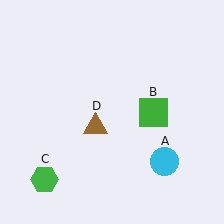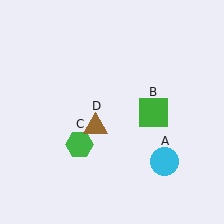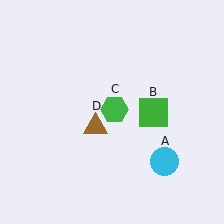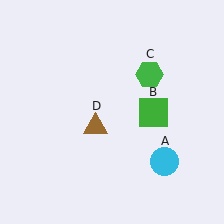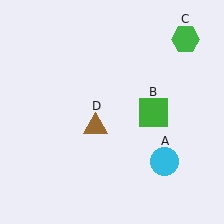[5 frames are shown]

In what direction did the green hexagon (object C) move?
The green hexagon (object C) moved up and to the right.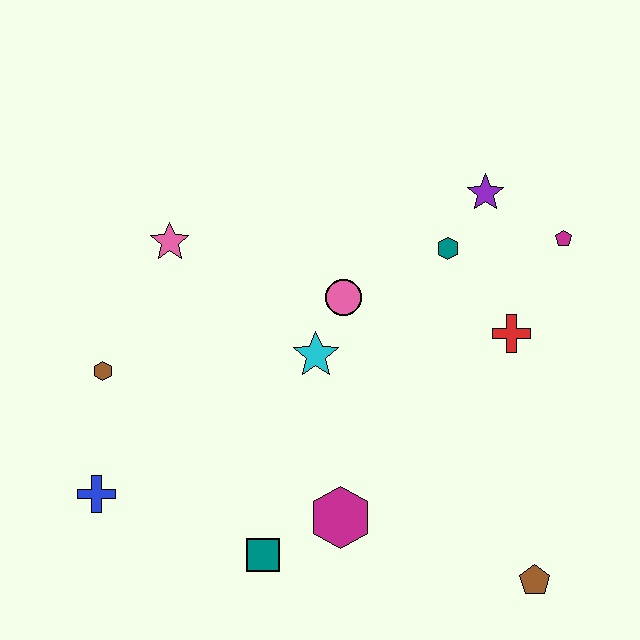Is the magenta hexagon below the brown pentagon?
No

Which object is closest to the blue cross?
The brown hexagon is closest to the blue cross.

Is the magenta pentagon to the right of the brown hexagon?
Yes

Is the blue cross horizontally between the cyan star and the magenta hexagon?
No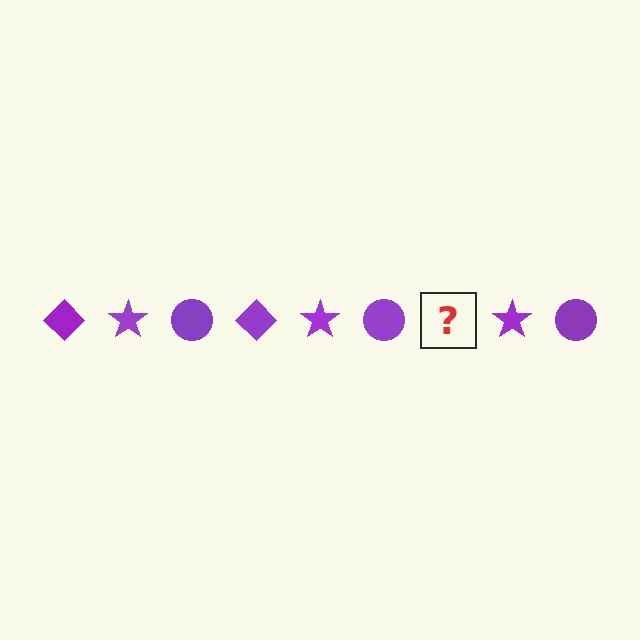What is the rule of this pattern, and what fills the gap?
The rule is that the pattern cycles through diamond, star, circle shapes in purple. The gap should be filled with a purple diamond.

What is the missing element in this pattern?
The missing element is a purple diamond.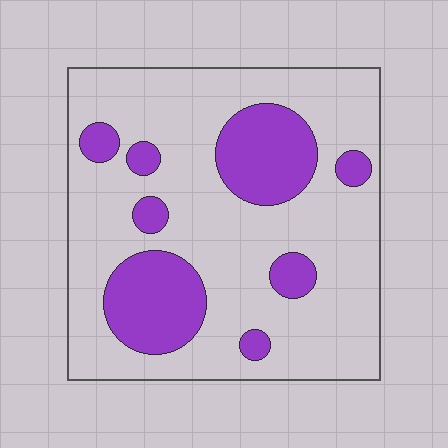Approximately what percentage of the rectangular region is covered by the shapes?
Approximately 25%.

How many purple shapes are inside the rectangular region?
8.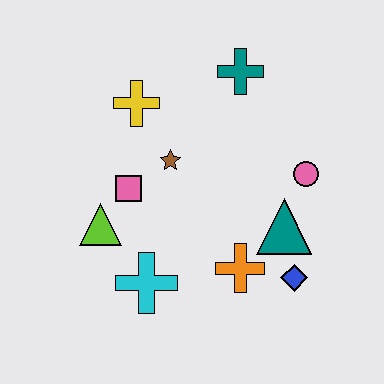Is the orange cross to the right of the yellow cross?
Yes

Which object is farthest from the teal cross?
The cyan cross is farthest from the teal cross.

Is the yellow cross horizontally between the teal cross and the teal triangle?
No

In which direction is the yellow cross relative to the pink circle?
The yellow cross is to the left of the pink circle.